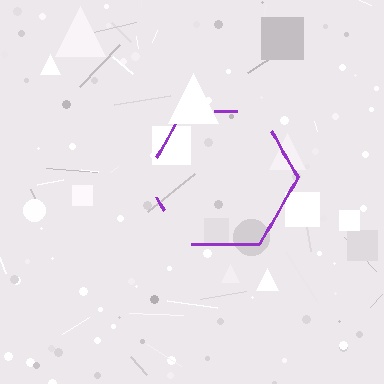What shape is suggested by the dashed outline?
The dashed outline suggests a hexagon.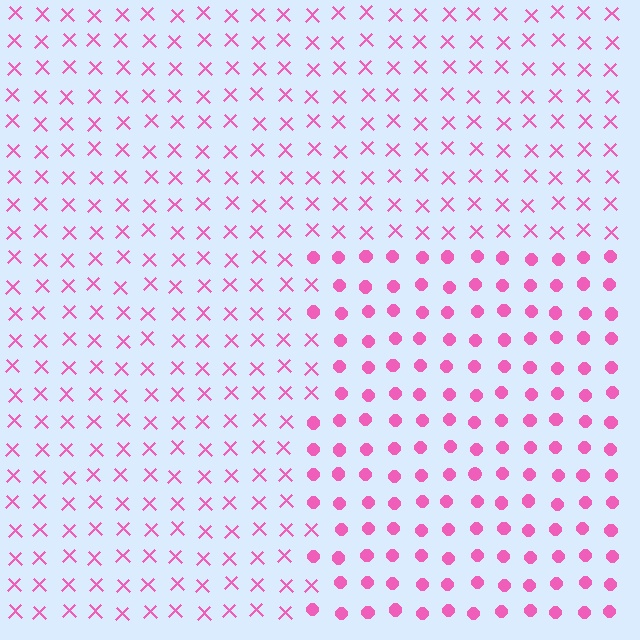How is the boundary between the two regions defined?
The boundary is defined by a change in element shape: circles inside vs. X marks outside. All elements share the same color and spacing.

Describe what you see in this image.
The image is filled with small pink elements arranged in a uniform grid. A rectangle-shaped region contains circles, while the surrounding area contains X marks. The boundary is defined purely by the change in element shape.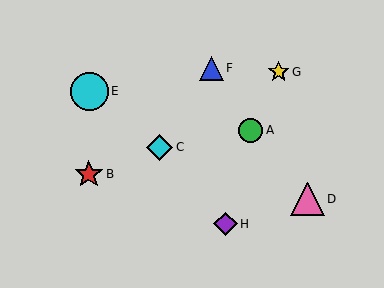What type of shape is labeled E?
Shape E is a cyan circle.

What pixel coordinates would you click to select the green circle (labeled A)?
Click at (251, 130) to select the green circle A.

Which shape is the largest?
The cyan circle (labeled E) is the largest.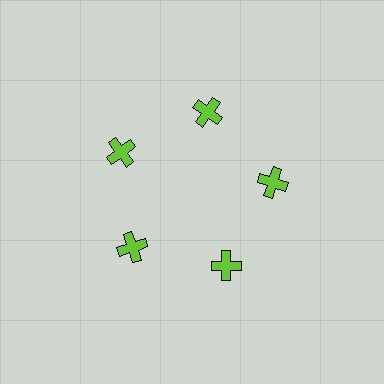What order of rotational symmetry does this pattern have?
This pattern has 5-fold rotational symmetry.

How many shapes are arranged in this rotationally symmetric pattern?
There are 5 shapes, arranged in 5 groups of 1.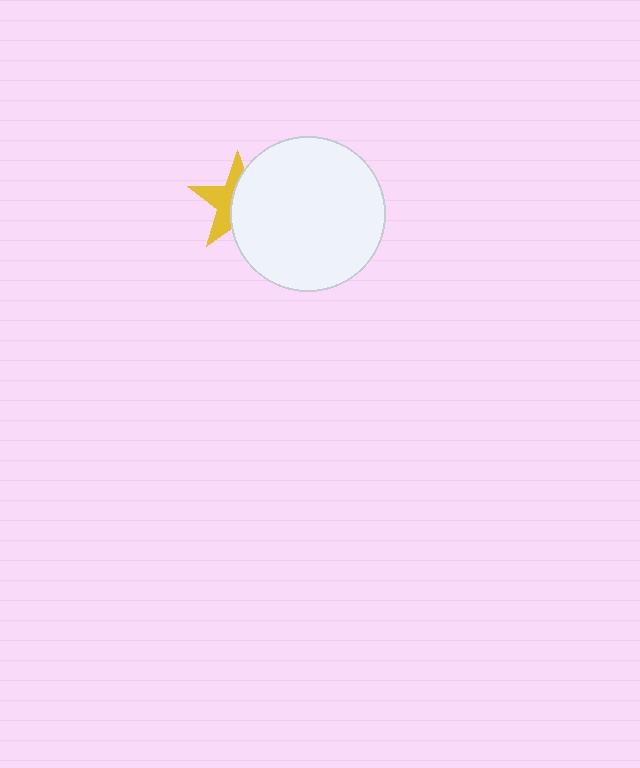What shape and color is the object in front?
The object in front is a white circle.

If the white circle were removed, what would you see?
You would see the complete yellow star.